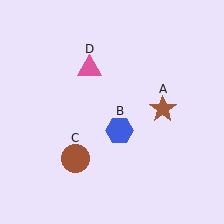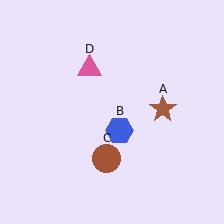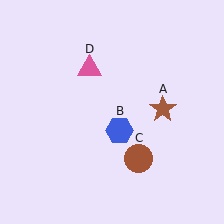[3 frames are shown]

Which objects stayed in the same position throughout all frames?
Brown star (object A) and blue hexagon (object B) and pink triangle (object D) remained stationary.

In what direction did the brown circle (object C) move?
The brown circle (object C) moved right.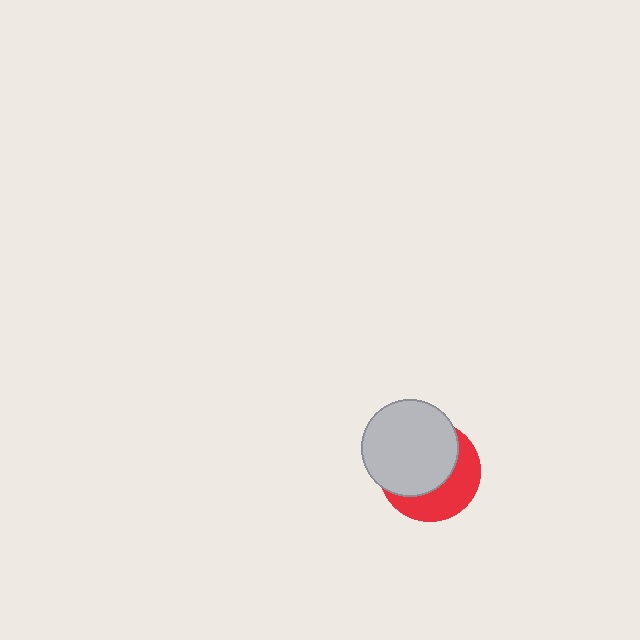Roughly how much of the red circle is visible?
A small part of it is visible (roughly 41%).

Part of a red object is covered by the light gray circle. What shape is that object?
It is a circle.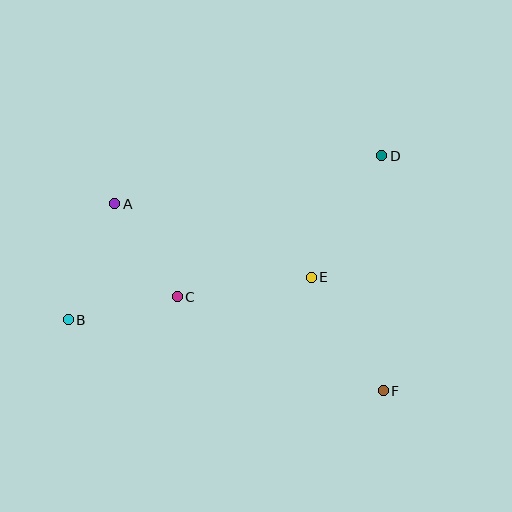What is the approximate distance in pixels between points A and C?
The distance between A and C is approximately 112 pixels.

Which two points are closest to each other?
Points B and C are closest to each other.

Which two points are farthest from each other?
Points B and D are farthest from each other.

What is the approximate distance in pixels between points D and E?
The distance between D and E is approximately 140 pixels.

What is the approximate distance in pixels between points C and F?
The distance between C and F is approximately 226 pixels.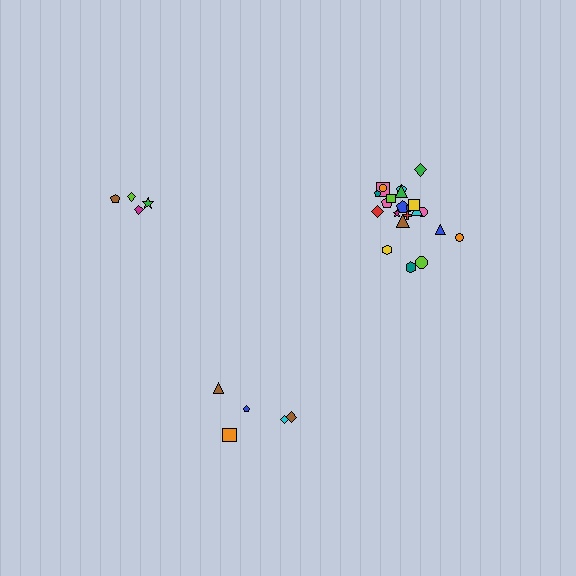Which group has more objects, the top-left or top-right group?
The top-right group.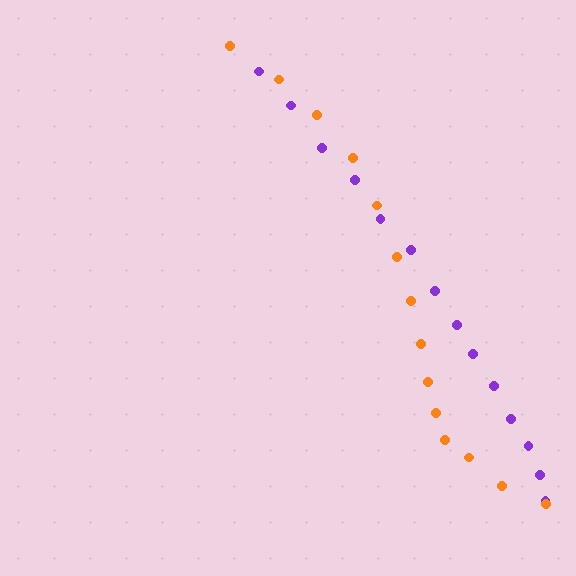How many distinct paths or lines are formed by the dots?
There are 2 distinct paths.